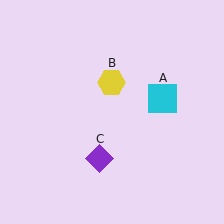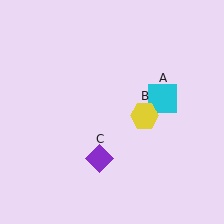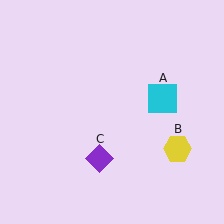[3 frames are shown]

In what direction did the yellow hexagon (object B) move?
The yellow hexagon (object B) moved down and to the right.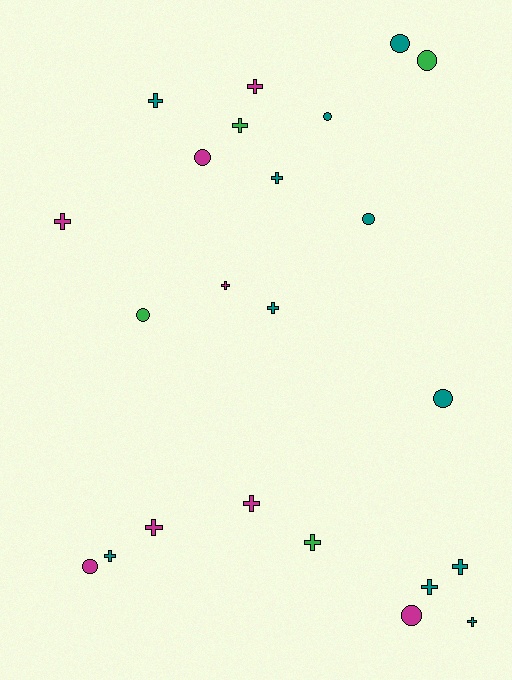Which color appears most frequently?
Teal, with 11 objects.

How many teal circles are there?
There are 4 teal circles.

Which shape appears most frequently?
Cross, with 14 objects.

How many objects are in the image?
There are 23 objects.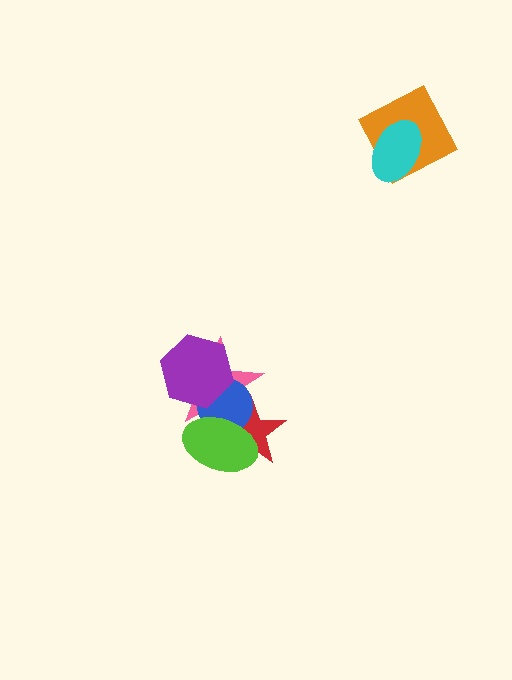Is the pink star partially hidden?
Yes, it is partially covered by another shape.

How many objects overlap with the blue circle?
4 objects overlap with the blue circle.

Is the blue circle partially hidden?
Yes, it is partially covered by another shape.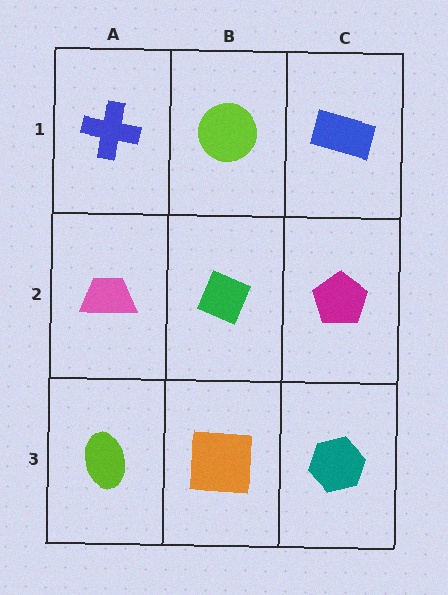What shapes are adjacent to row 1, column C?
A magenta pentagon (row 2, column C), a lime circle (row 1, column B).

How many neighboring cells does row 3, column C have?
2.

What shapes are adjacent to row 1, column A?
A pink trapezoid (row 2, column A), a lime circle (row 1, column B).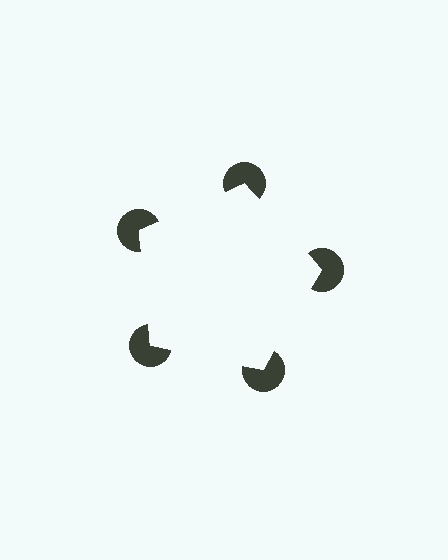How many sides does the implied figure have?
5 sides.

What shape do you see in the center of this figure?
An illusory pentagon — its edges are inferred from the aligned wedge cuts in the pac-man discs, not physically drawn.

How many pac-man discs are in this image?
There are 5 — one at each vertex of the illusory pentagon.